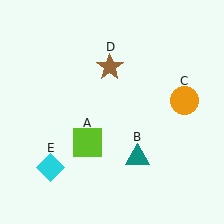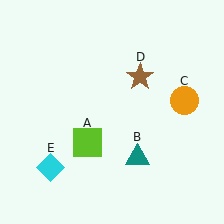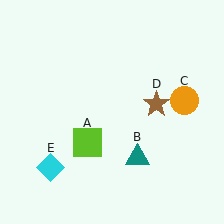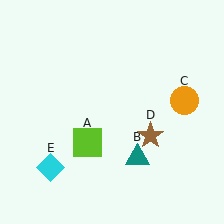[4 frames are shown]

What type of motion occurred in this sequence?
The brown star (object D) rotated clockwise around the center of the scene.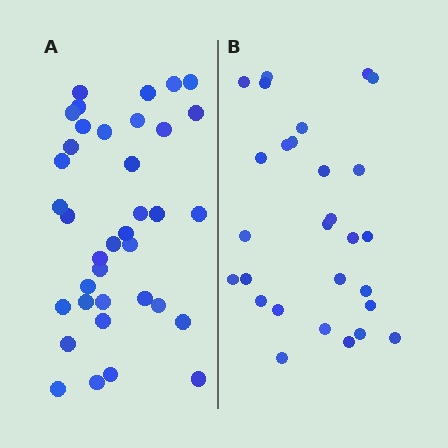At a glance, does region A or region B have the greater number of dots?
Region A (the left region) has more dots.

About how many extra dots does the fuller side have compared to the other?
Region A has roughly 8 or so more dots than region B.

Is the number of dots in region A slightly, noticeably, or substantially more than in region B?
Region A has noticeably more, but not dramatically so. The ratio is roughly 1.3 to 1.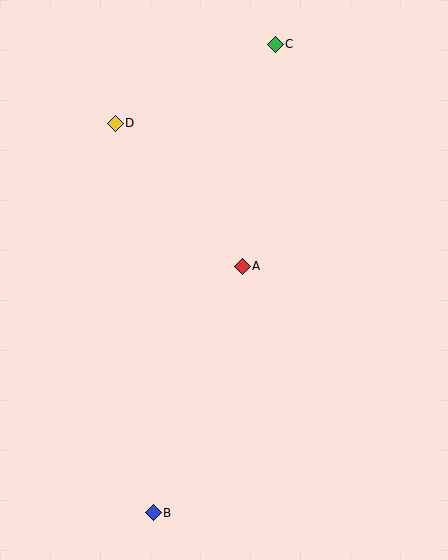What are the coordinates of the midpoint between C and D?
The midpoint between C and D is at (195, 84).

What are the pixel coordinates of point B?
Point B is at (153, 513).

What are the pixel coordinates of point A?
Point A is at (242, 266).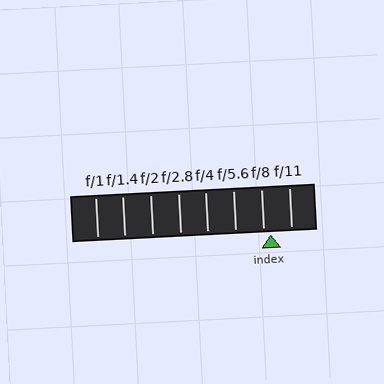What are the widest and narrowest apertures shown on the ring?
The widest aperture shown is f/1 and the narrowest is f/11.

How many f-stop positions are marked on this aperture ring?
There are 8 f-stop positions marked.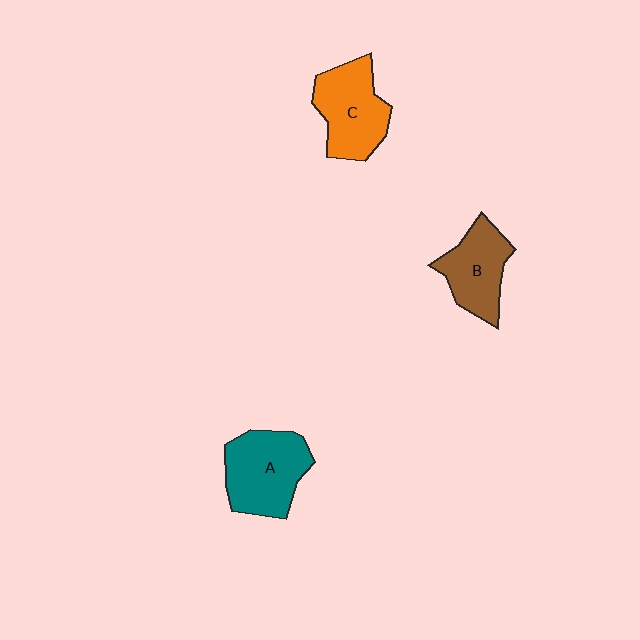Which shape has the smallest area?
Shape B (brown).